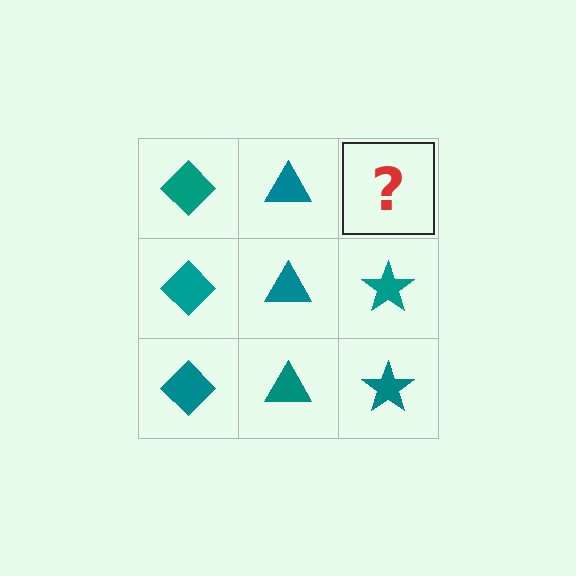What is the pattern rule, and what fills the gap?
The rule is that each column has a consistent shape. The gap should be filled with a teal star.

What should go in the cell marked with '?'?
The missing cell should contain a teal star.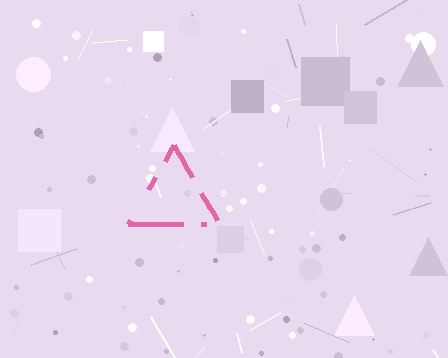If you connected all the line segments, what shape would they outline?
They would outline a triangle.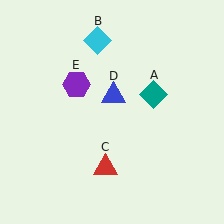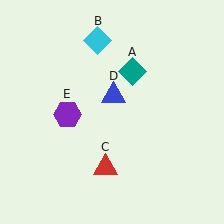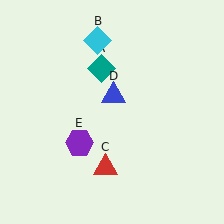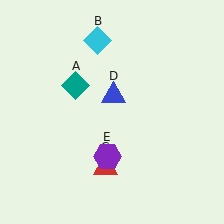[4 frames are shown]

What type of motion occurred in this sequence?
The teal diamond (object A), purple hexagon (object E) rotated counterclockwise around the center of the scene.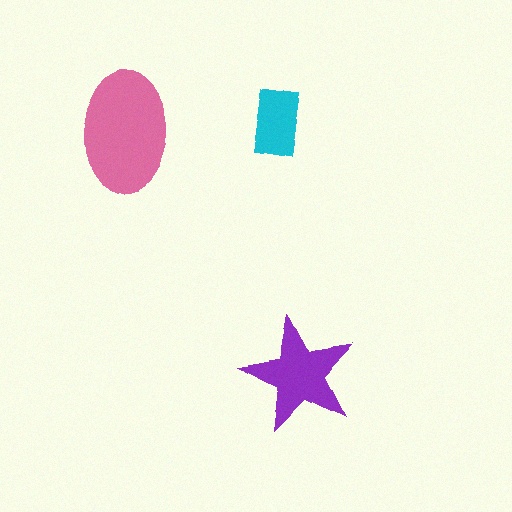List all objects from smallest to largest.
The cyan rectangle, the purple star, the pink ellipse.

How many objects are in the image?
There are 3 objects in the image.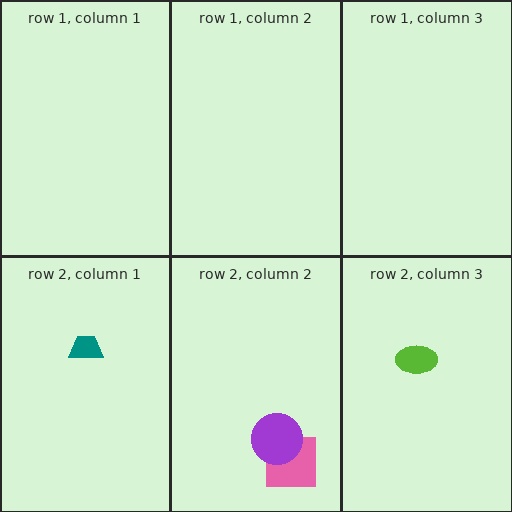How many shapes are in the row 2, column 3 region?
1.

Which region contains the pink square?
The row 2, column 2 region.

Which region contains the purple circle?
The row 2, column 2 region.